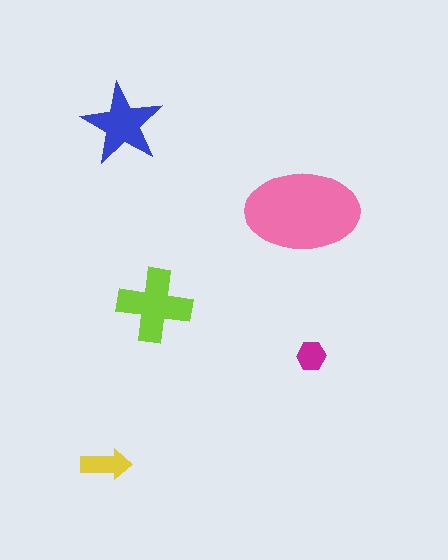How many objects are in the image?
There are 5 objects in the image.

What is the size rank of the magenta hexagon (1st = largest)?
5th.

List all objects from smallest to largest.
The magenta hexagon, the yellow arrow, the blue star, the lime cross, the pink ellipse.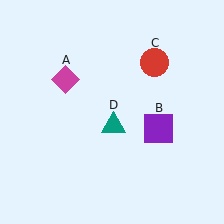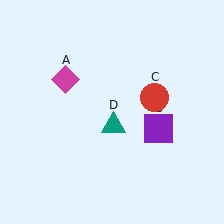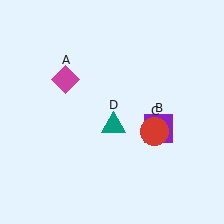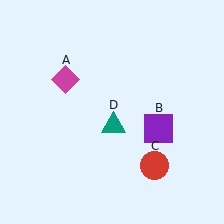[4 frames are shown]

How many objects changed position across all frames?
1 object changed position: red circle (object C).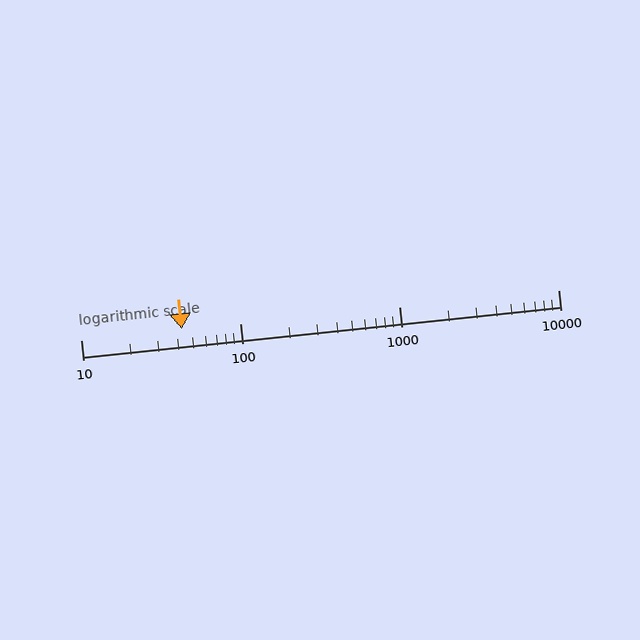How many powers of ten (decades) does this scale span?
The scale spans 3 decades, from 10 to 10000.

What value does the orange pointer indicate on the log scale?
The pointer indicates approximately 43.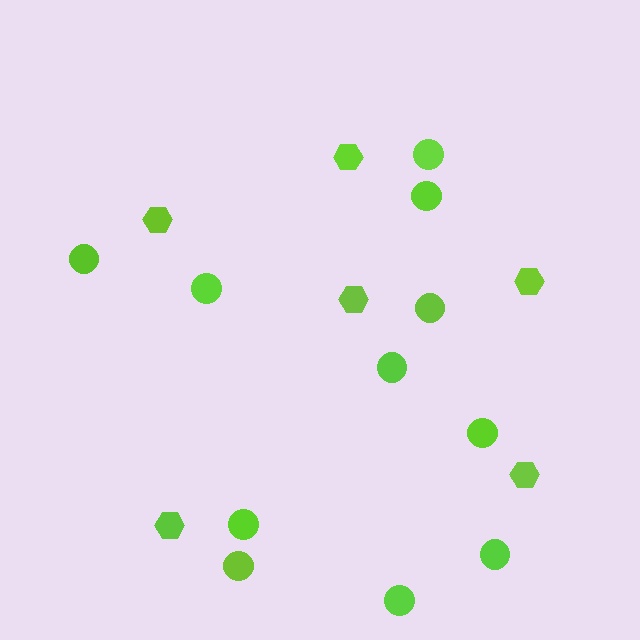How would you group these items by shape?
There are 2 groups: one group of circles (11) and one group of hexagons (6).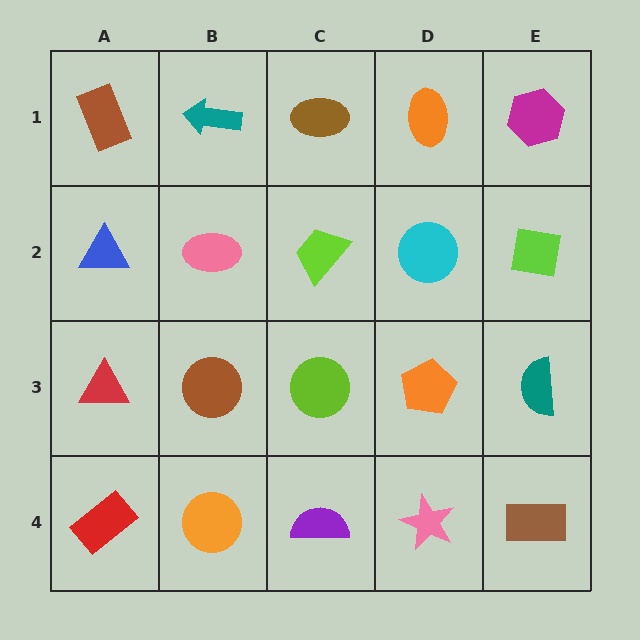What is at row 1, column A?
A brown rectangle.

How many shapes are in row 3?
5 shapes.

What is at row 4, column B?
An orange circle.